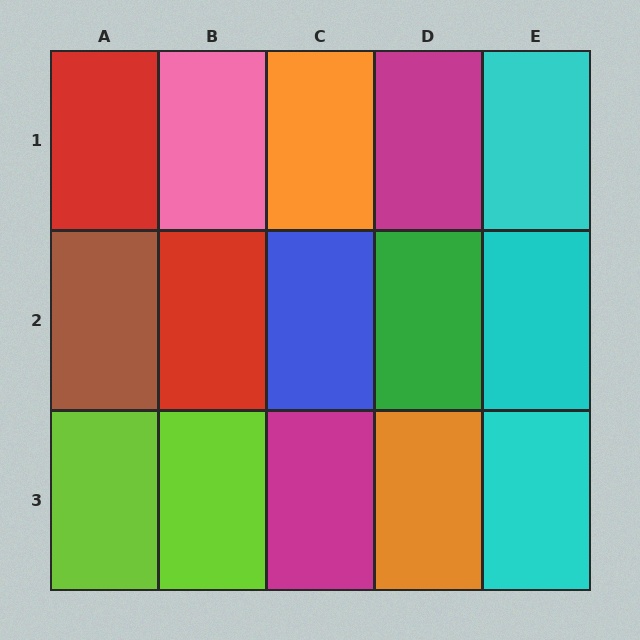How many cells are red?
2 cells are red.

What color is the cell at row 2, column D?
Green.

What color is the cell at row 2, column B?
Red.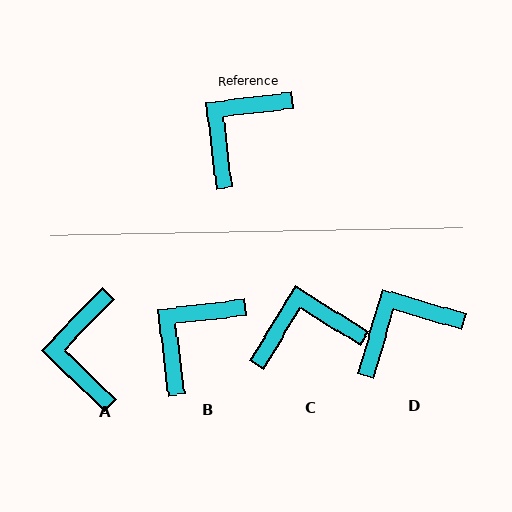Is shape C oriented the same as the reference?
No, it is off by about 38 degrees.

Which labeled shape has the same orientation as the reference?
B.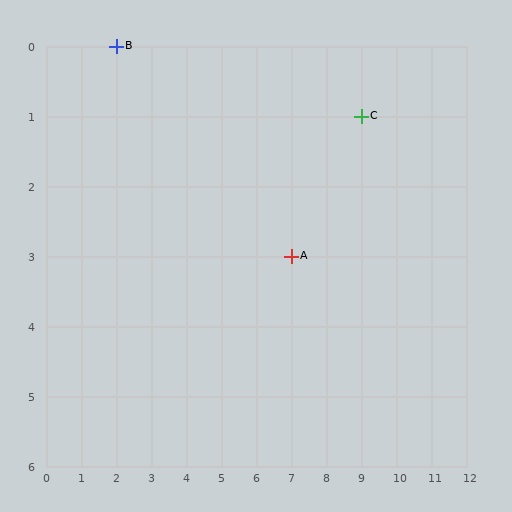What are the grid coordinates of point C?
Point C is at grid coordinates (9, 1).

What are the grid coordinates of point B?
Point B is at grid coordinates (2, 0).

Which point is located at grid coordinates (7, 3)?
Point A is at (7, 3).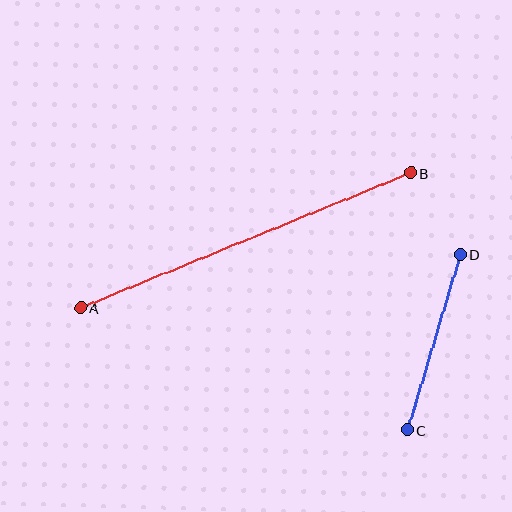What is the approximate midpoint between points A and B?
The midpoint is at approximately (246, 241) pixels.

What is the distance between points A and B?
The distance is approximately 357 pixels.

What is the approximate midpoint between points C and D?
The midpoint is at approximately (434, 342) pixels.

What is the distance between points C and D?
The distance is approximately 184 pixels.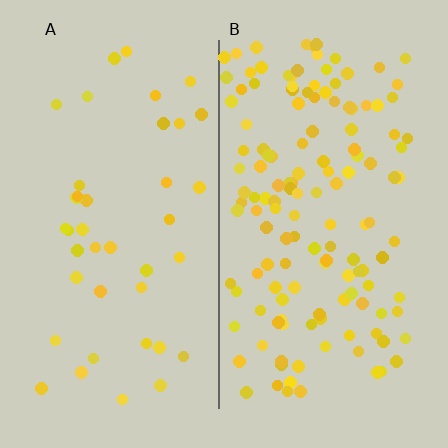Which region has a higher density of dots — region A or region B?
B (the right).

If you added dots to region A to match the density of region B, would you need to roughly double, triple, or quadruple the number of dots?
Approximately triple.